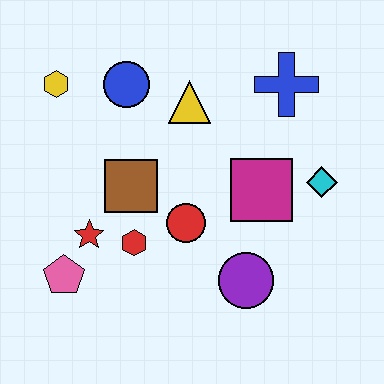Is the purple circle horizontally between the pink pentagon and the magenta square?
Yes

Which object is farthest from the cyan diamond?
The yellow hexagon is farthest from the cyan diamond.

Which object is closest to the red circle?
The red hexagon is closest to the red circle.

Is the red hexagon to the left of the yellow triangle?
Yes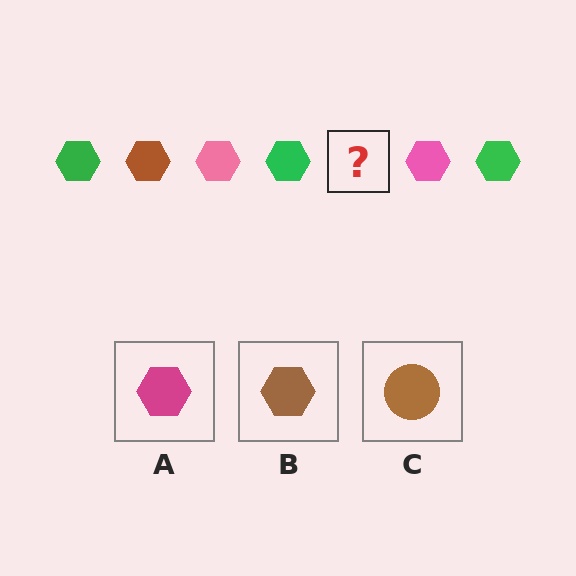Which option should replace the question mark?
Option B.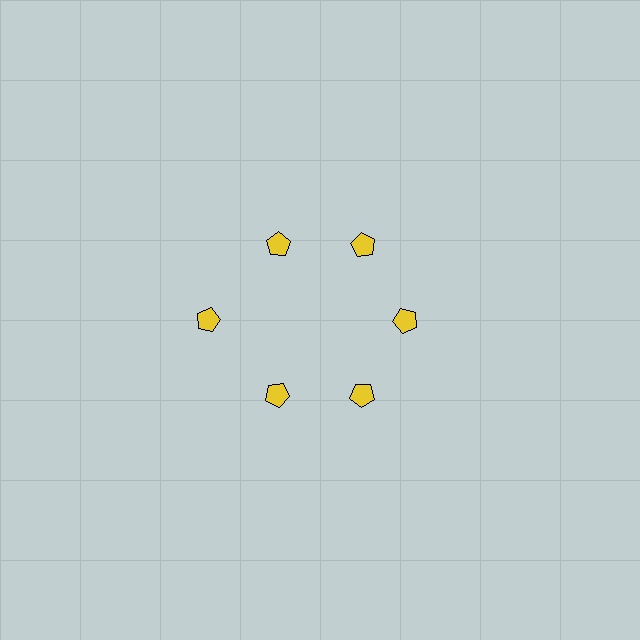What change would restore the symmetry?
The symmetry would be restored by moving it inward, back onto the ring so that all 6 pentagons sit at equal angles and equal distance from the center.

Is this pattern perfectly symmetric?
No. The 6 yellow pentagons are arranged in a ring, but one element near the 9 o'clock position is pushed outward from the center, breaking the 6-fold rotational symmetry.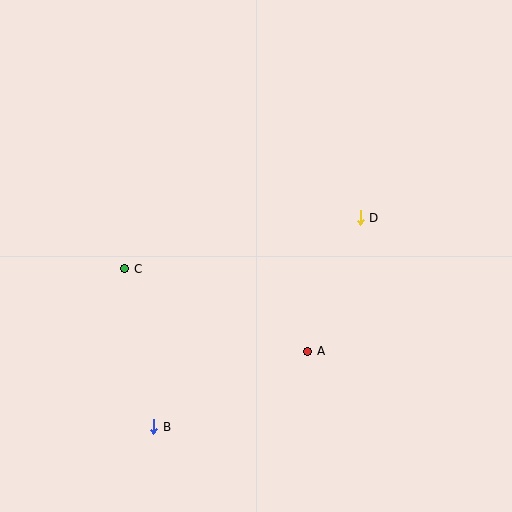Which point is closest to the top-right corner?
Point D is closest to the top-right corner.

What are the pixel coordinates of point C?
Point C is at (125, 269).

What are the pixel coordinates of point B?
Point B is at (154, 427).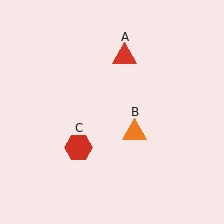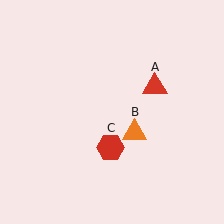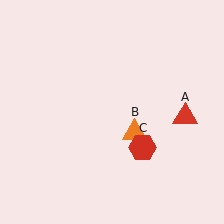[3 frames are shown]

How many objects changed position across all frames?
2 objects changed position: red triangle (object A), red hexagon (object C).